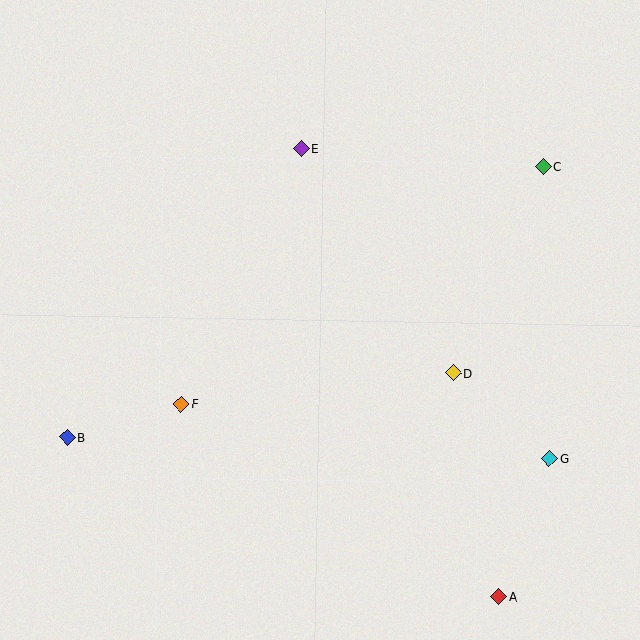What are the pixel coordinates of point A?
Point A is at (499, 597).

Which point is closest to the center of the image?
Point D at (453, 373) is closest to the center.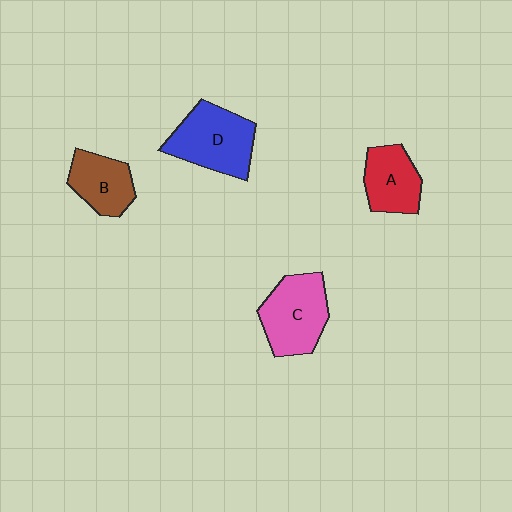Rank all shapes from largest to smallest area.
From largest to smallest: D (blue), C (pink), A (red), B (brown).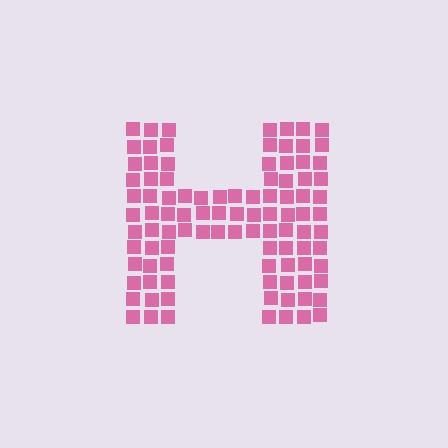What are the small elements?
The small elements are squares.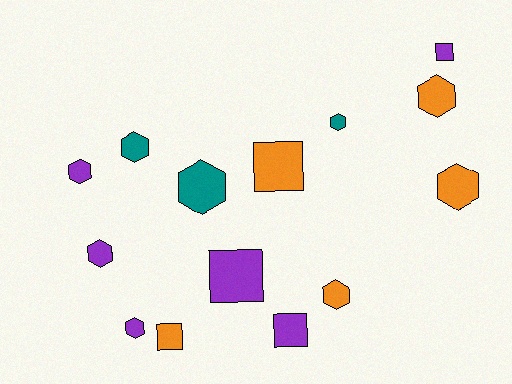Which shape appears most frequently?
Hexagon, with 9 objects.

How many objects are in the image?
There are 14 objects.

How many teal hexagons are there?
There are 3 teal hexagons.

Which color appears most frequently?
Purple, with 6 objects.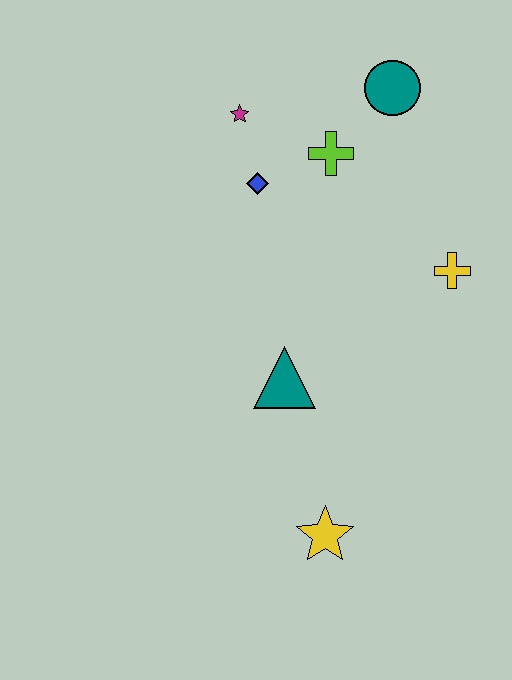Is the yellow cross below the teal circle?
Yes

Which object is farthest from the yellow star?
The teal circle is farthest from the yellow star.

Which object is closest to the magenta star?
The blue diamond is closest to the magenta star.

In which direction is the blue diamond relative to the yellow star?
The blue diamond is above the yellow star.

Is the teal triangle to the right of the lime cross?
No